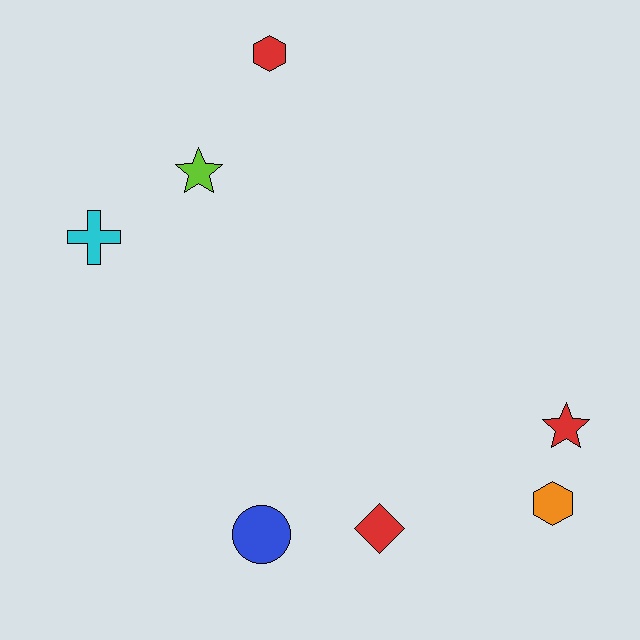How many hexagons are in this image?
There are 2 hexagons.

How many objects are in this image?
There are 7 objects.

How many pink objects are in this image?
There are no pink objects.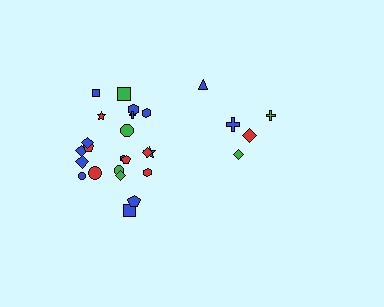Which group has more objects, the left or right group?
The left group.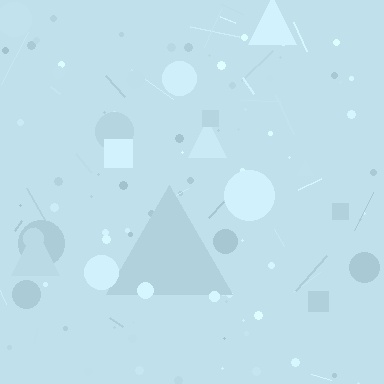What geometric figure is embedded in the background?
A triangle is embedded in the background.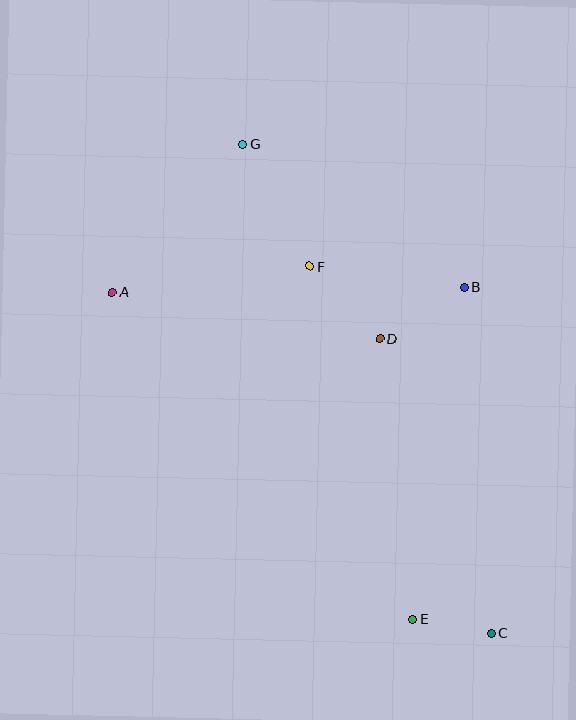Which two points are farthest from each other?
Points C and G are farthest from each other.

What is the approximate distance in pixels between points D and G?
The distance between D and G is approximately 238 pixels.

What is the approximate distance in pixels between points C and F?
The distance between C and F is approximately 409 pixels.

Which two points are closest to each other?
Points C and E are closest to each other.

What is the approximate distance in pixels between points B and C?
The distance between B and C is approximately 347 pixels.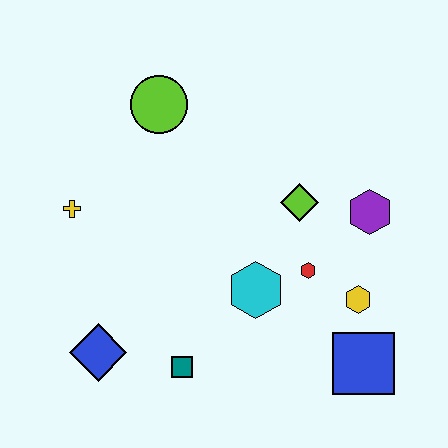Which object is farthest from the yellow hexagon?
The yellow cross is farthest from the yellow hexagon.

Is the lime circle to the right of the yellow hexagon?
No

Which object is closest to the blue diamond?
The teal square is closest to the blue diamond.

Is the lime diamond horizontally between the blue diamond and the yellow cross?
No